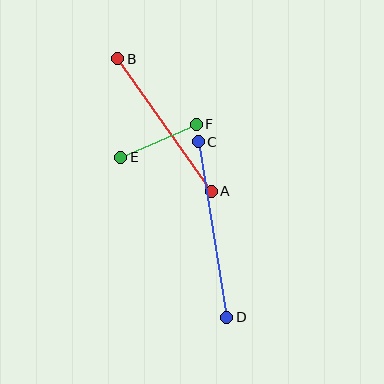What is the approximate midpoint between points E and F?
The midpoint is at approximately (159, 141) pixels.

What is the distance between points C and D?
The distance is approximately 178 pixels.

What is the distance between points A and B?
The distance is approximately 162 pixels.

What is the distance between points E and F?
The distance is approximately 82 pixels.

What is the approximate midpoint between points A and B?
The midpoint is at approximately (164, 125) pixels.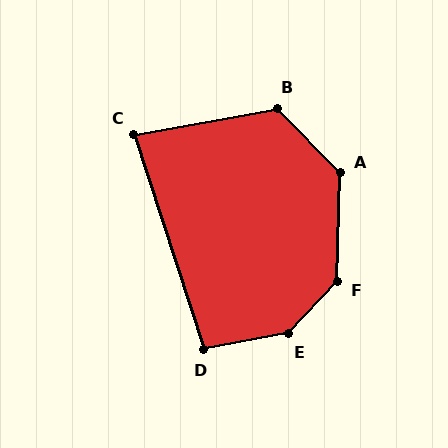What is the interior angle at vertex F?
Approximately 138 degrees (obtuse).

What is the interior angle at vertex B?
Approximately 124 degrees (obtuse).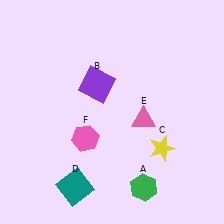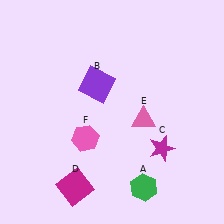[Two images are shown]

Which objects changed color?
C changed from yellow to magenta. D changed from teal to magenta.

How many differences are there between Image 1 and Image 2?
There are 2 differences between the two images.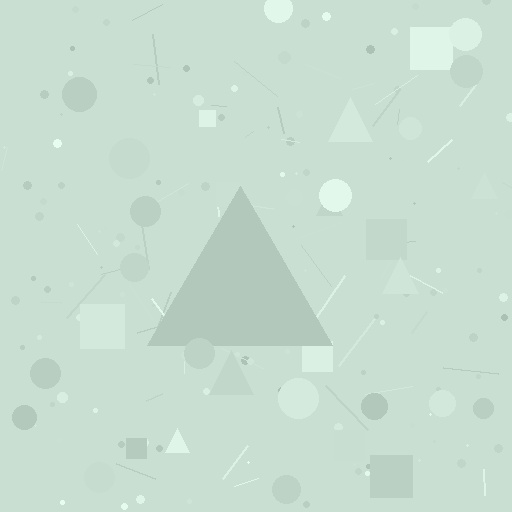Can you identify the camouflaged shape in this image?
The camouflaged shape is a triangle.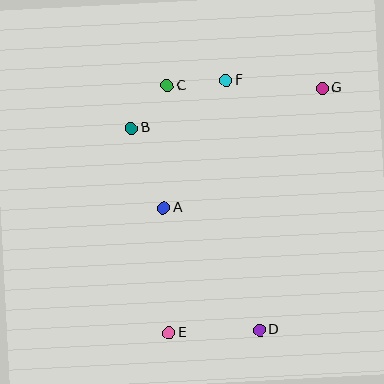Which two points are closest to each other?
Points B and C are closest to each other.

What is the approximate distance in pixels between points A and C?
The distance between A and C is approximately 122 pixels.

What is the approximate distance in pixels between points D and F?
The distance between D and F is approximately 252 pixels.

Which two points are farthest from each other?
Points E and G are farthest from each other.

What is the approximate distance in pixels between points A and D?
The distance between A and D is approximately 155 pixels.